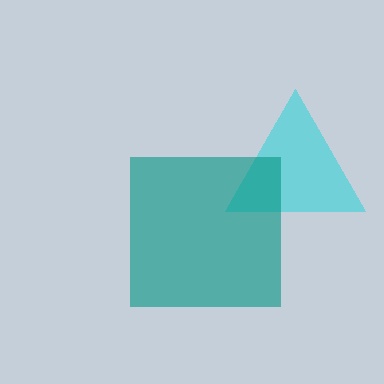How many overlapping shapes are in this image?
There are 2 overlapping shapes in the image.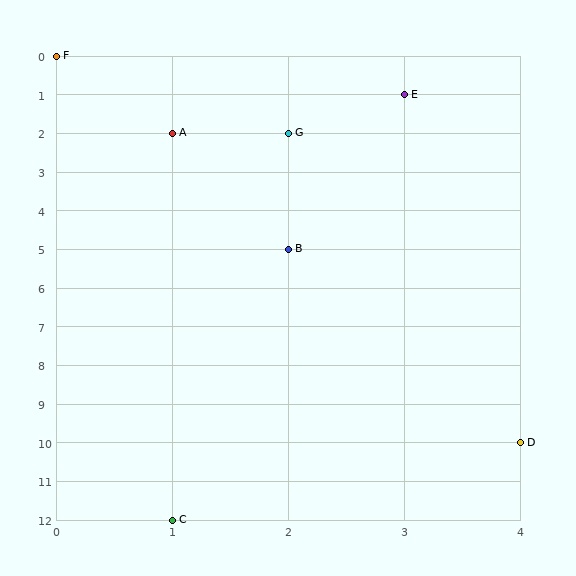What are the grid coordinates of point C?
Point C is at grid coordinates (1, 12).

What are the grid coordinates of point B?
Point B is at grid coordinates (2, 5).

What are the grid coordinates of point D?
Point D is at grid coordinates (4, 10).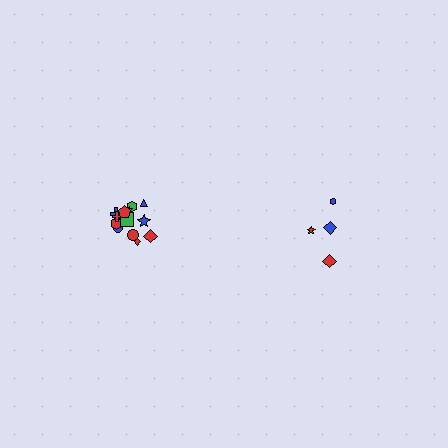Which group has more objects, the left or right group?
The left group.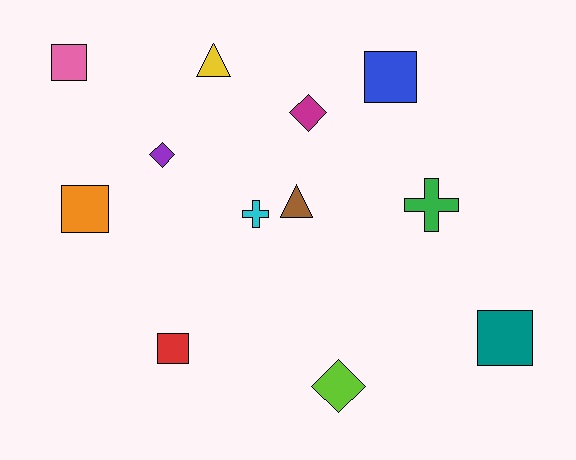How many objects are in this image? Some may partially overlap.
There are 12 objects.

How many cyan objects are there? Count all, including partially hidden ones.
There is 1 cyan object.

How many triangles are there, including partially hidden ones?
There are 2 triangles.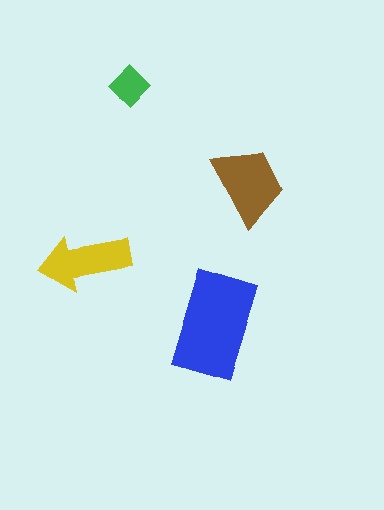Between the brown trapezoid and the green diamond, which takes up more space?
The brown trapezoid.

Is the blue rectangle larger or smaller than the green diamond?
Larger.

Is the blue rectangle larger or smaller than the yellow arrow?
Larger.